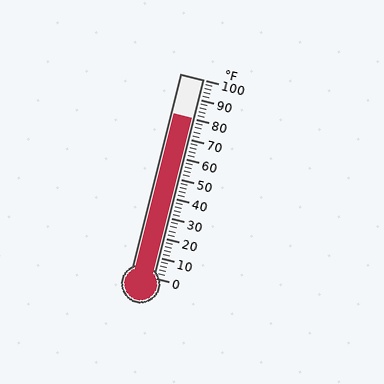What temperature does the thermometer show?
The thermometer shows approximately 80°F.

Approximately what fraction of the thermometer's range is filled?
The thermometer is filled to approximately 80% of its range.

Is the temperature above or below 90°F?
The temperature is below 90°F.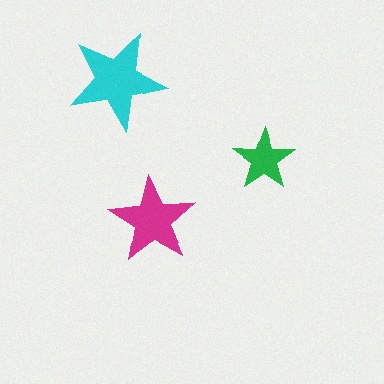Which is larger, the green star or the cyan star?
The cyan one.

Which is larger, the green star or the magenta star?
The magenta one.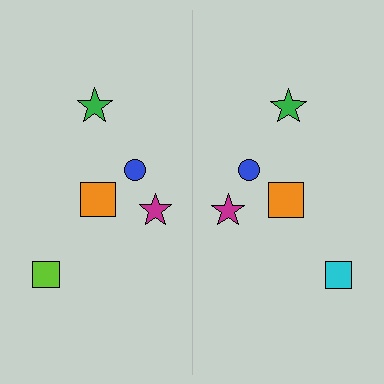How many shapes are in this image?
There are 10 shapes in this image.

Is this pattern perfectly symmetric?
No, the pattern is not perfectly symmetric. The cyan square on the right side breaks the symmetry — its mirror counterpart is lime.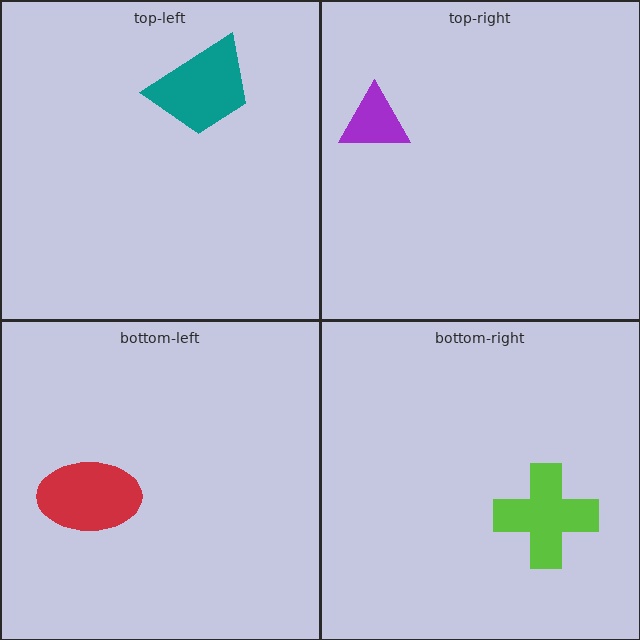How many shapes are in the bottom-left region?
1.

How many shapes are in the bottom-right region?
1.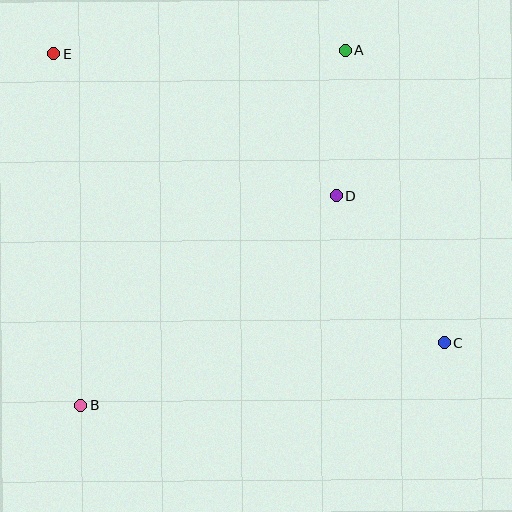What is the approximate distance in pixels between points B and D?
The distance between B and D is approximately 330 pixels.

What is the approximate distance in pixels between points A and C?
The distance between A and C is approximately 308 pixels.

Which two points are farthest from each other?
Points C and E are farthest from each other.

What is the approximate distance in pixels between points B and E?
The distance between B and E is approximately 353 pixels.